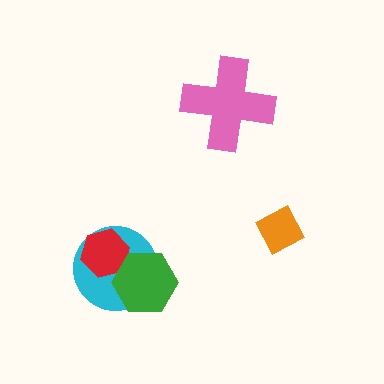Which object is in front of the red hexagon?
The green hexagon is in front of the red hexagon.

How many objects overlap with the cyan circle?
2 objects overlap with the cyan circle.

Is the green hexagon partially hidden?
No, no other shape covers it.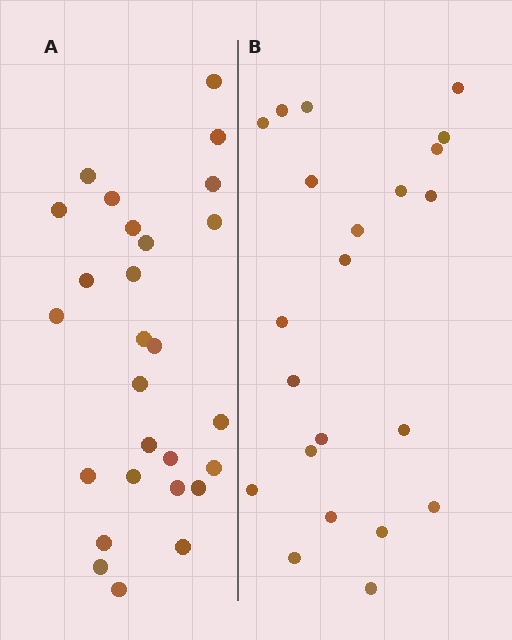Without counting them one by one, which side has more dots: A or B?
Region A (the left region) has more dots.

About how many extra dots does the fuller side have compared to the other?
Region A has about 5 more dots than region B.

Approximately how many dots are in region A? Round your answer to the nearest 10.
About 30 dots. (The exact count is 27, which rounds to 30.)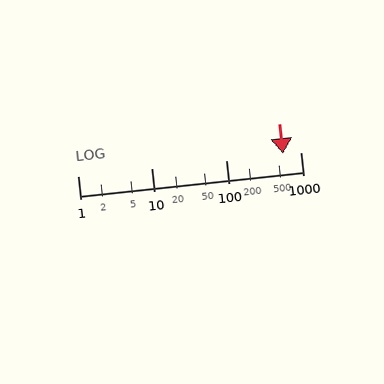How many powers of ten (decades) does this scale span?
The scale spans 3 decades, from 1 to 1000.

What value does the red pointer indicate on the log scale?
The pointer indicates approximately 590.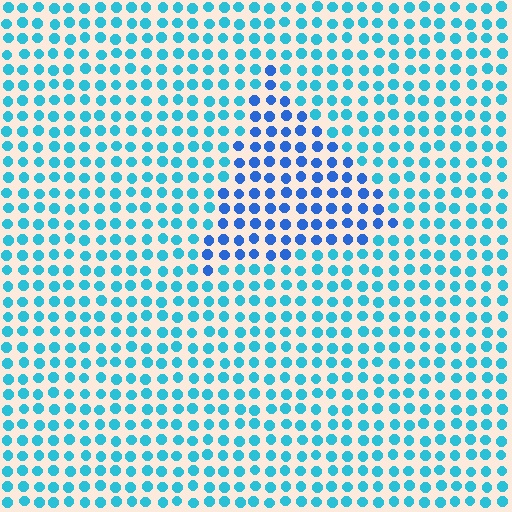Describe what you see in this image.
The image is filled with small cyan elements in a uniform arrangement. A triangle-shaped region is visible where the elements are tinted to a slightly different hue, forming a subtle color boundary.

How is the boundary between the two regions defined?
The boundary is defined purely by a slight shift in hue (about 31 degrees). Spacing, size, and orientation are identical on both sides.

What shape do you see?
I see a triangle.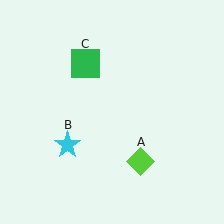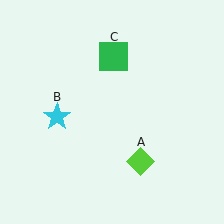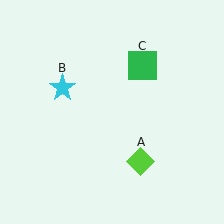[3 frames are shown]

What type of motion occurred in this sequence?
The cyan star (object B), green square (object C) rotated clockwise around the center of the scene.